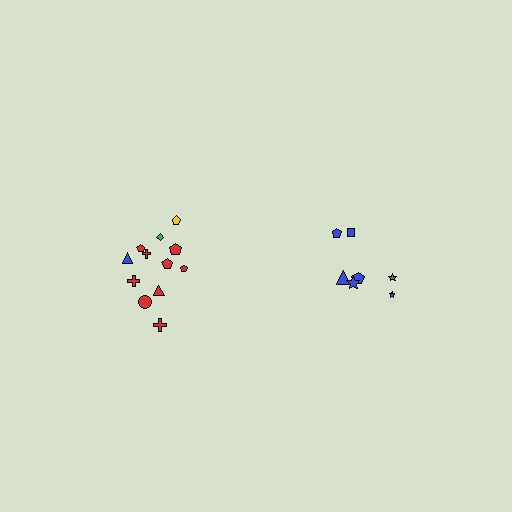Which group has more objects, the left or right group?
The left group.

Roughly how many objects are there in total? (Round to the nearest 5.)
Roughly 20 objects in total.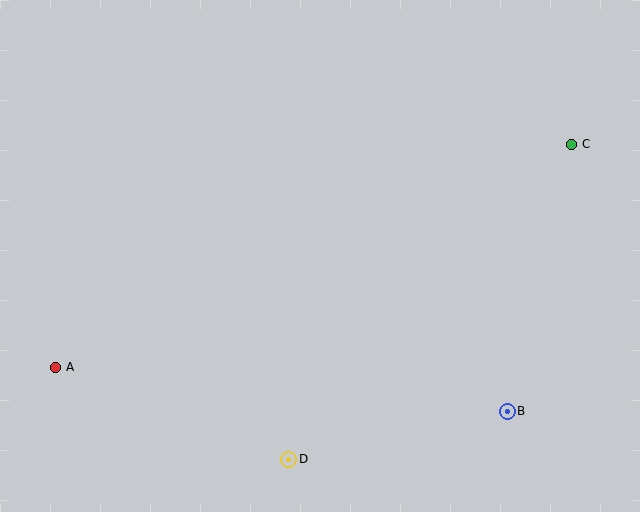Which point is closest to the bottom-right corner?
Point B is closest to the bottom-right corner.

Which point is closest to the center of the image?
Point D at (289, 459) is closest to the center.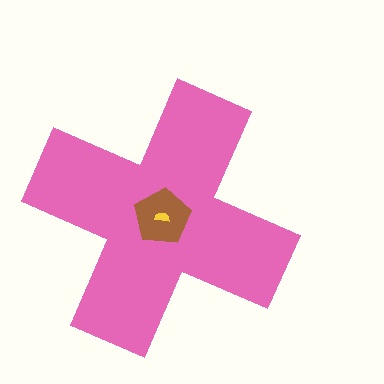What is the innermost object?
The yellow semicircle.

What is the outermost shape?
The pink cross.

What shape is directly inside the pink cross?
The brown pentagon.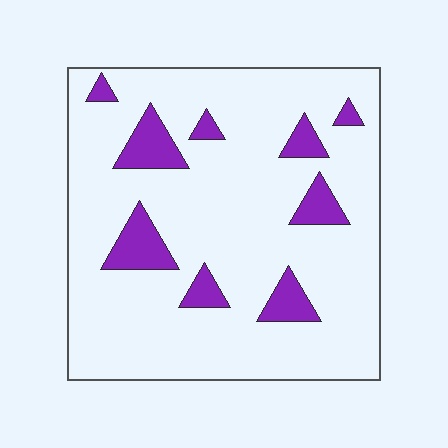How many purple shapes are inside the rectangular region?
9.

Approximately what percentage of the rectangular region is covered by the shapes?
Approximately 15%.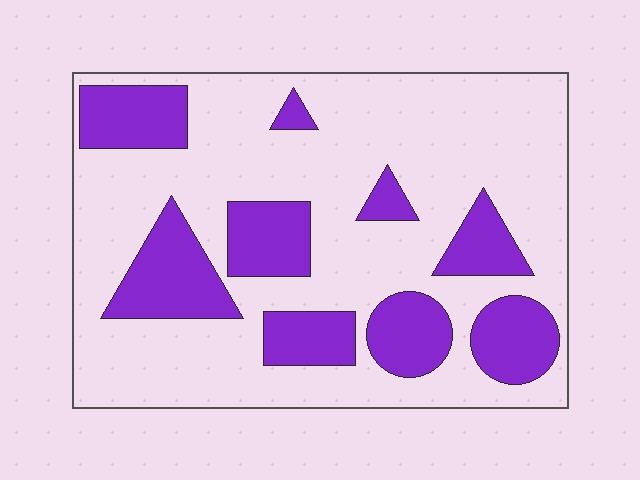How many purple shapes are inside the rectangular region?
9.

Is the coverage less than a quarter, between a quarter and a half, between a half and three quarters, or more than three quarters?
Between a quarter and a half.